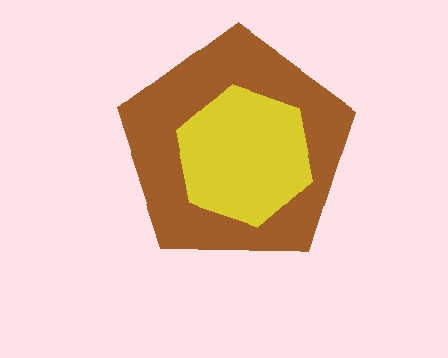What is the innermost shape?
The yellow hexagon.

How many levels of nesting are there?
2.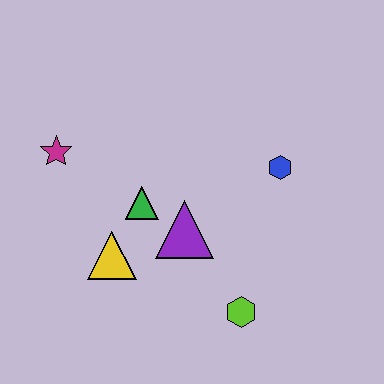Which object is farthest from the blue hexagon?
The magenta star is farthest from the blue hexagon.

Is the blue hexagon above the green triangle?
Yes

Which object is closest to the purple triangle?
The green triangle is closest to the purple triangle.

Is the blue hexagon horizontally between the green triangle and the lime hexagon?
No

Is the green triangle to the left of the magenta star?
No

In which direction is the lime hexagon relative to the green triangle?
The lime hexagon is below the green triangle.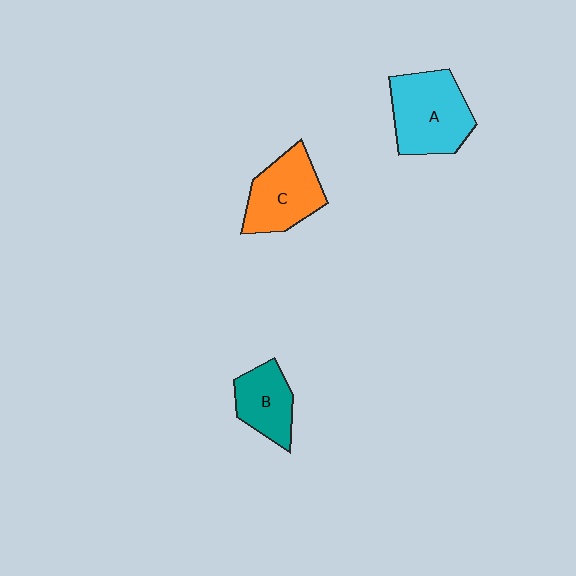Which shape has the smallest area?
Shape B (teal).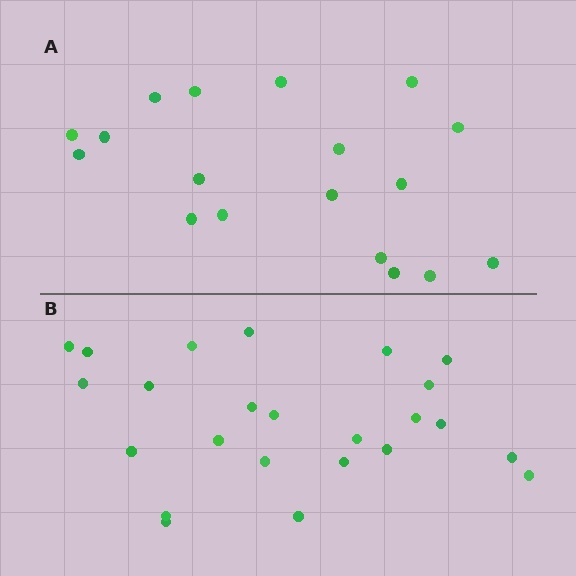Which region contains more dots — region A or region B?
Region B (the bottom region) has more dots.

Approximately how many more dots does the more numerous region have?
Region B has about 6 more dots than region A.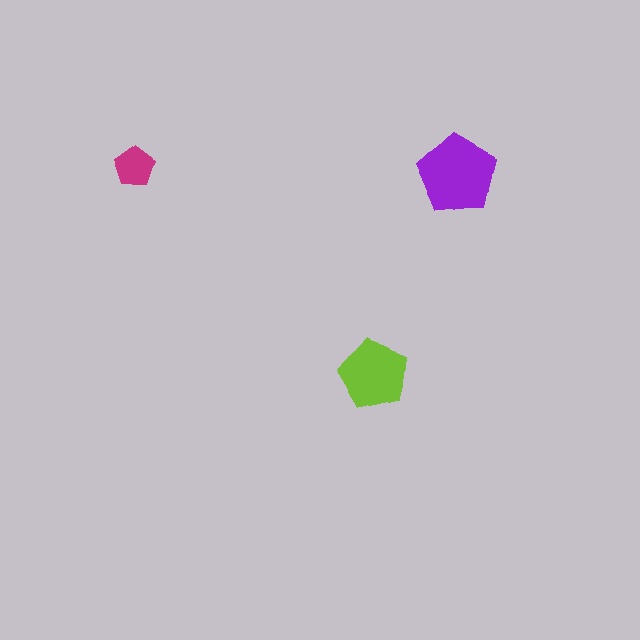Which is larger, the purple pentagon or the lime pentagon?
The purple one.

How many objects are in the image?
There are 3 objects in the image.